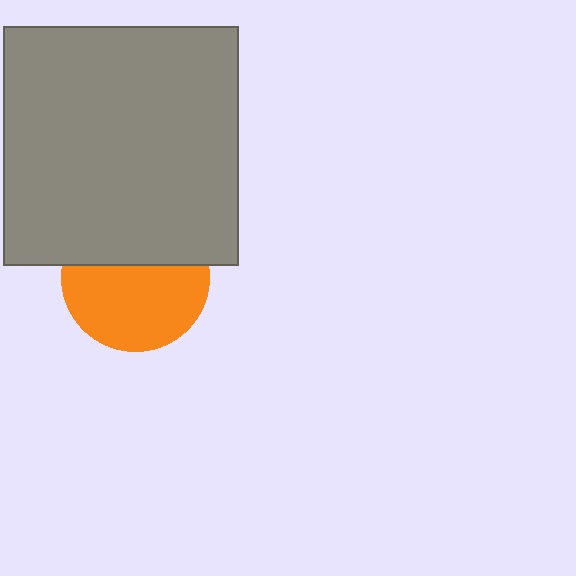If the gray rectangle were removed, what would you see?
You would see the complete orange circle.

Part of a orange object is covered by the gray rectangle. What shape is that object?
It is a circle.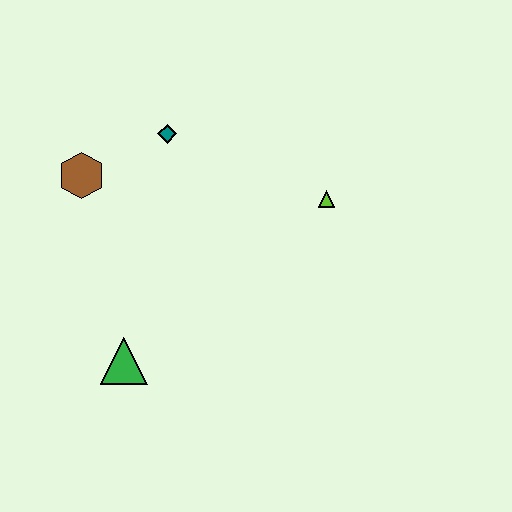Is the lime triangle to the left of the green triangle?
No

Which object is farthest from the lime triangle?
The green triangle is farthest from the lime triangle.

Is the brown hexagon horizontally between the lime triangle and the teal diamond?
No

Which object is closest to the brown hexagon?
The teal diamond is closest to the brown hexagon.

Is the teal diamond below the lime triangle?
No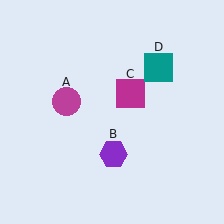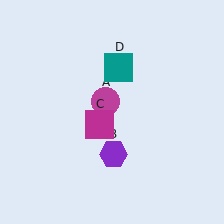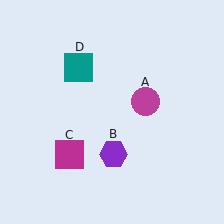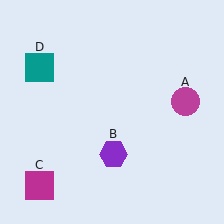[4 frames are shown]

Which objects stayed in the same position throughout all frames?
Purple hexagon (object B) remained stationary.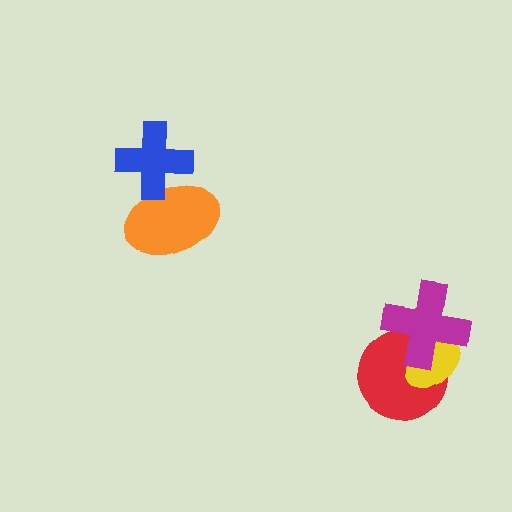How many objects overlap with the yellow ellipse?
2 objects overlap with the yellow ellipse.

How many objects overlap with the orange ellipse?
1 object overlaps with the orange ellipse.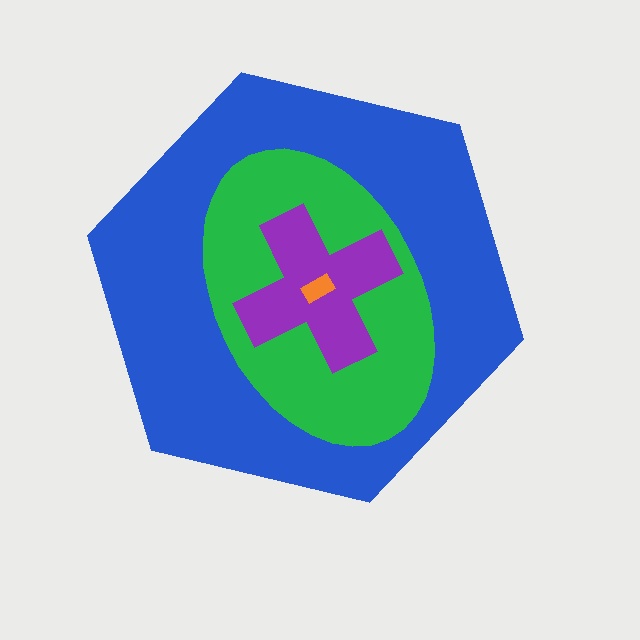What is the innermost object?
The orange rectangle.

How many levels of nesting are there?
4.